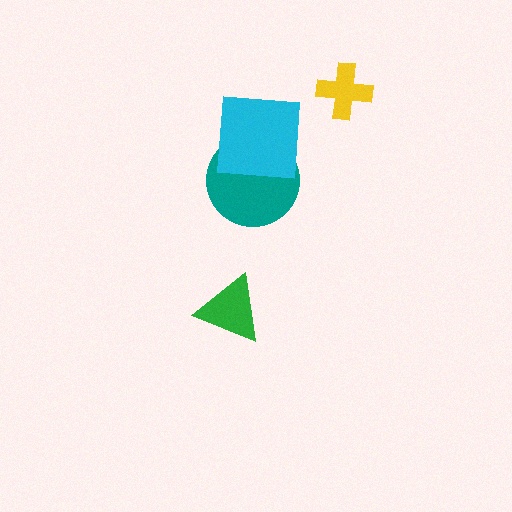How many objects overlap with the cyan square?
1 object overlaps with the cyan square.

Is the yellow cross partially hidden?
No, no other shape covers it.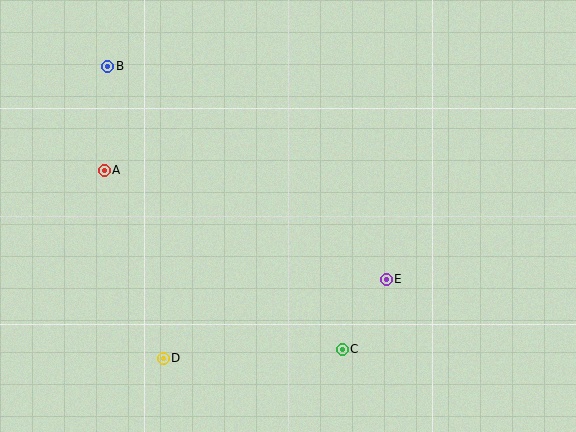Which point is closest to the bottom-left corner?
Point D is closest to the bottom-left corner.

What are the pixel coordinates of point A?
Point A is at (104, 170).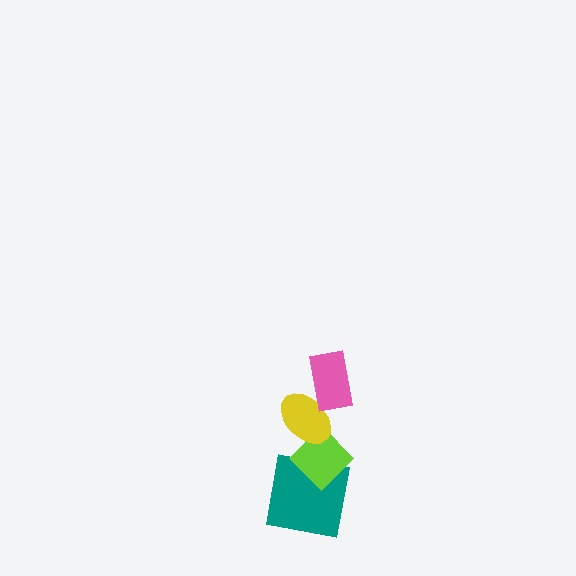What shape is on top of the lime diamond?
The yellow ellipse is on top of the lime diamond.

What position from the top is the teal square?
The teal square is 4th from the top.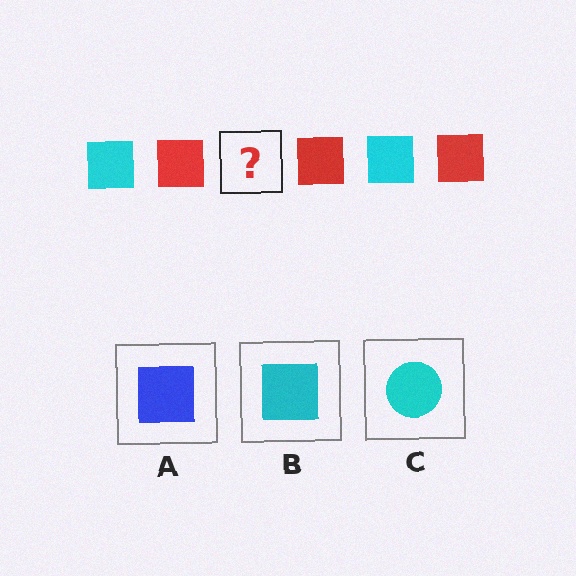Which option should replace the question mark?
Option B.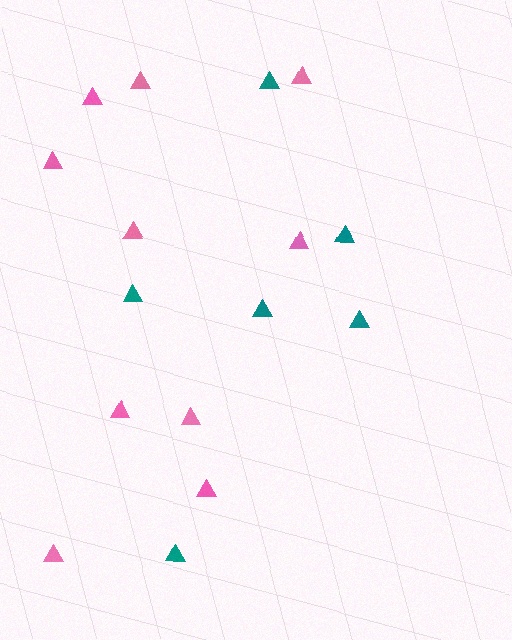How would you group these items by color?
There are 2 groups: one group of pink triangles (10) and one group of teal triangles (6).